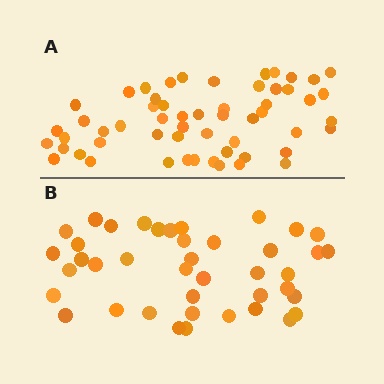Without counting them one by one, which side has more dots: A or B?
Region A (the top region) has more dots.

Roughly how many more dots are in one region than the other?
Region A has approximately 15 more dots than region B.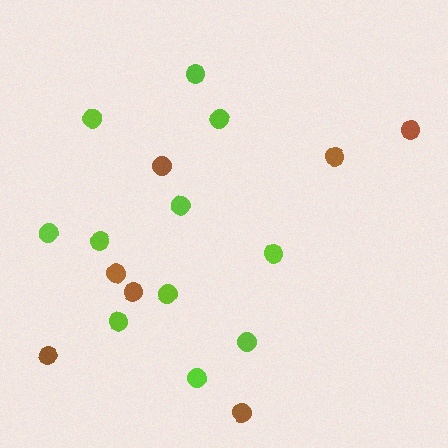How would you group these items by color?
There are 2 groups: one group of brown circles (7) and one group of lime circles (11).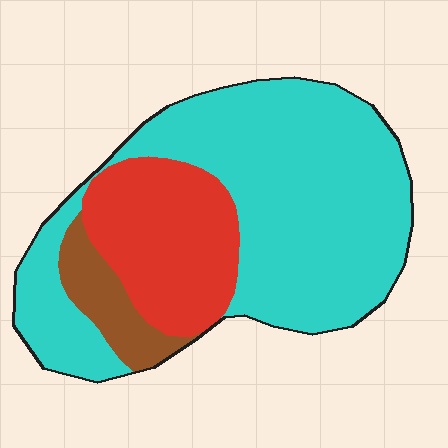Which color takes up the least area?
Brown, at roughly 10%.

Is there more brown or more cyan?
Cyan.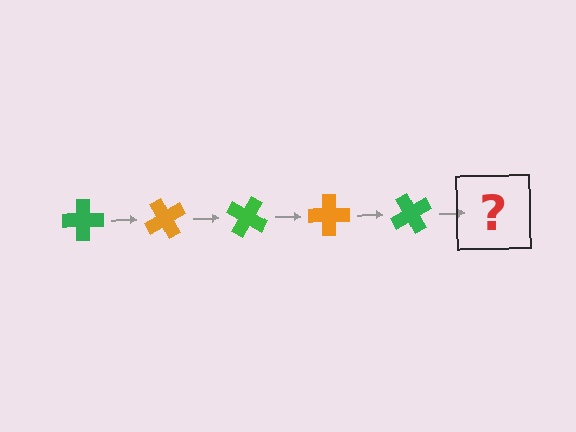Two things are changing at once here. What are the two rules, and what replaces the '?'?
The two rules are that it rotates 60 degrees each step and the color cycles through green and orange. The '?' should be an orange cross, rotated 300 degrees from the start.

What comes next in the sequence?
The next element should be an orange cross, rotated 300 degrees from the start.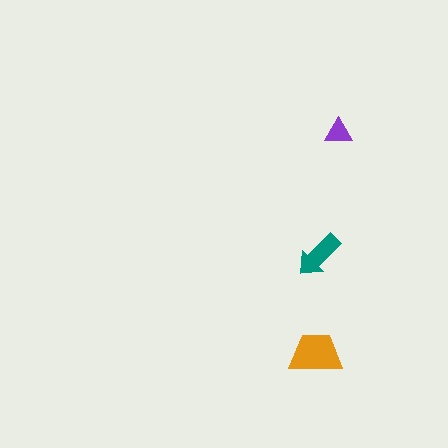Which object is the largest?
The orange trapezoid.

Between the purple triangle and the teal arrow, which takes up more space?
The teal arrow.